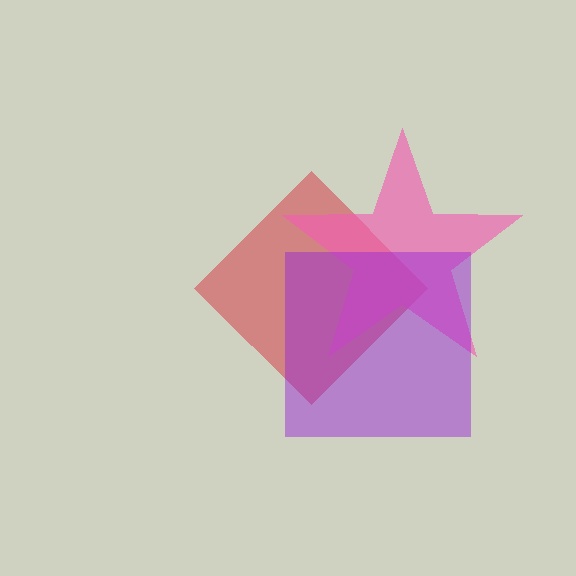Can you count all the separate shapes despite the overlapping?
Yes, there are 3 separate shapes.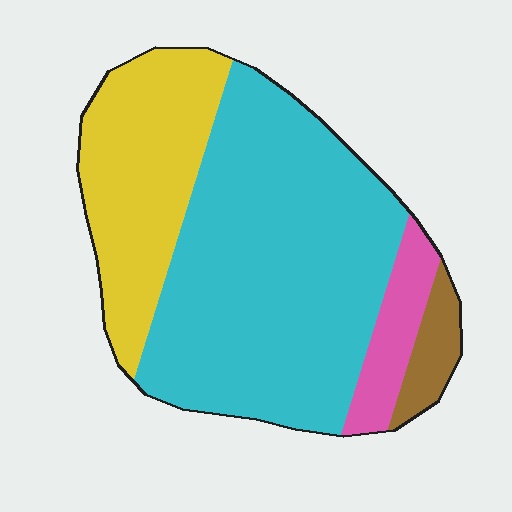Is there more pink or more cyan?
Cyan.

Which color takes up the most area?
Cyan, at roughly 60%.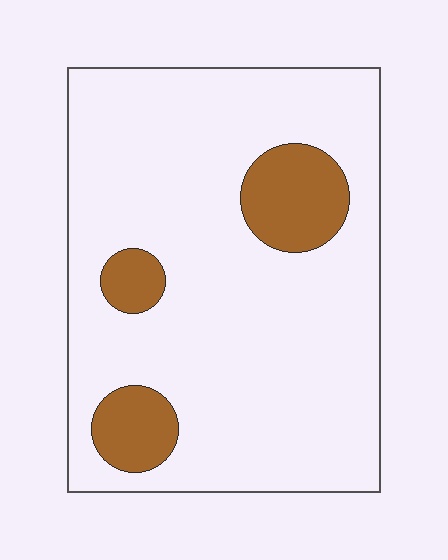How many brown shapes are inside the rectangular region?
3.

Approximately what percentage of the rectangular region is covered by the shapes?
Approximately 15%.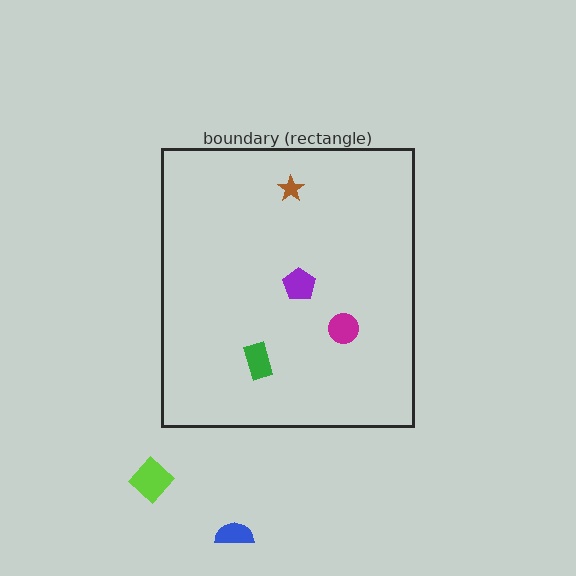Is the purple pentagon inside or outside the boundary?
Inside.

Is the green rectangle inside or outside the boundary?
Inside.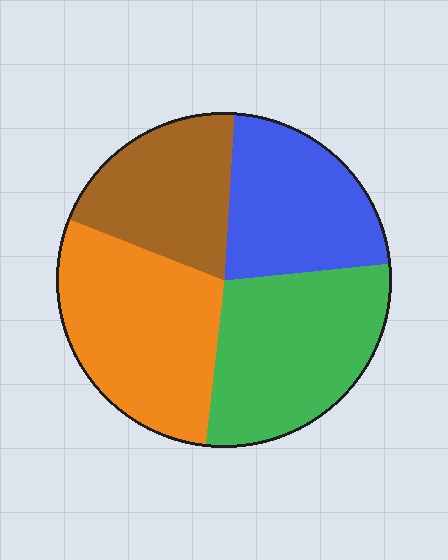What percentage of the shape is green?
Green covers around 30% of the shape.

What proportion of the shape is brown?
Brown covers roughly 20% of the shape.